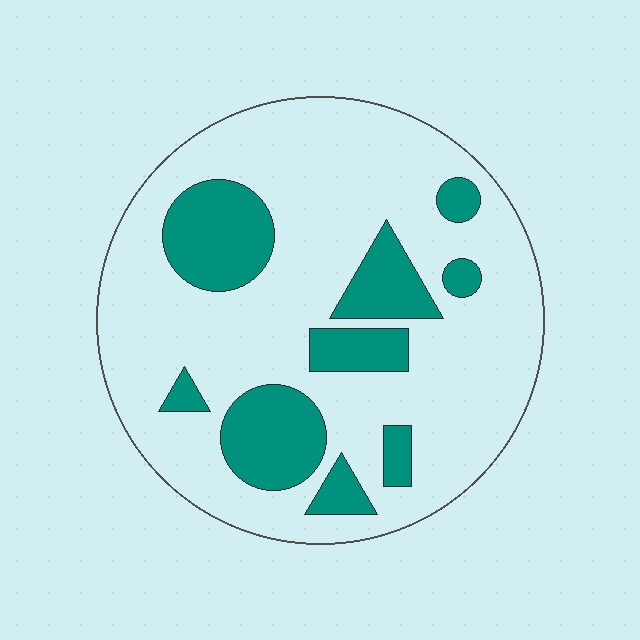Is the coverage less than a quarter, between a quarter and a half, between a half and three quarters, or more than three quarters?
Less than a quarter.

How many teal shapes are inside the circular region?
9.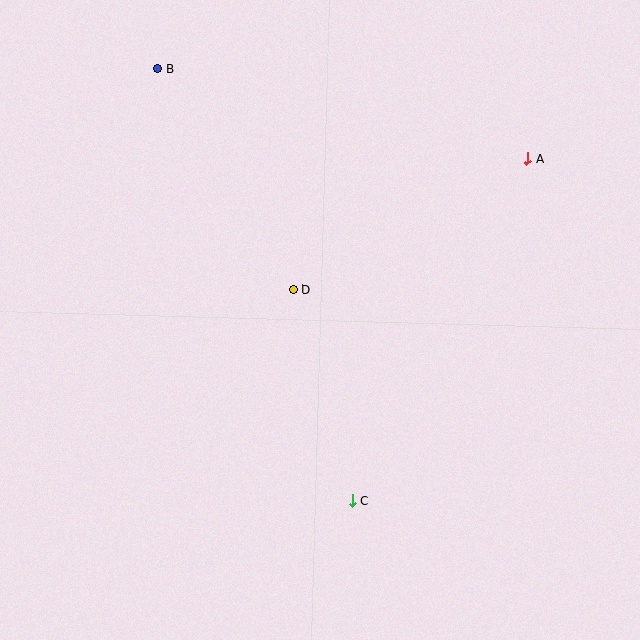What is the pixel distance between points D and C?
The distance between D and C is 219 pixels.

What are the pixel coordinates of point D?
Point D is at (293, 289).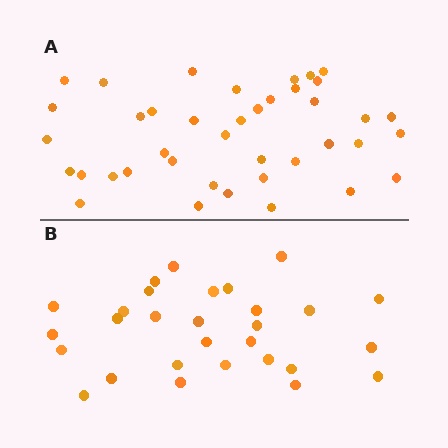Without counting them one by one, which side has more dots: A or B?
Region A (the top region) has more dots.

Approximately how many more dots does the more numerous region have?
Region A has roughly 12 or so more dots than region B.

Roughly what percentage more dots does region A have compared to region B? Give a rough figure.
About 40% more.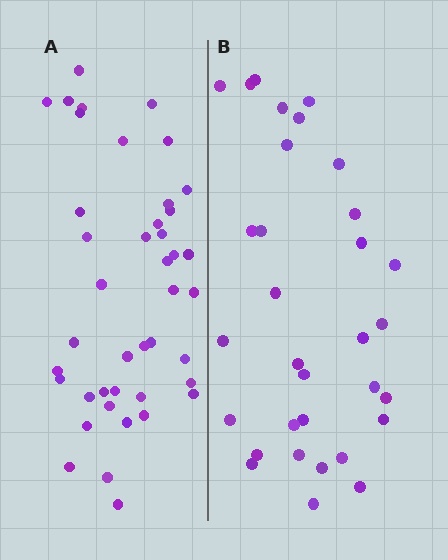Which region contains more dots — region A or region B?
Region A (the left region) has more dots.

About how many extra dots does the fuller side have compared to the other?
Region A has roughly 10 or so more dots than region B.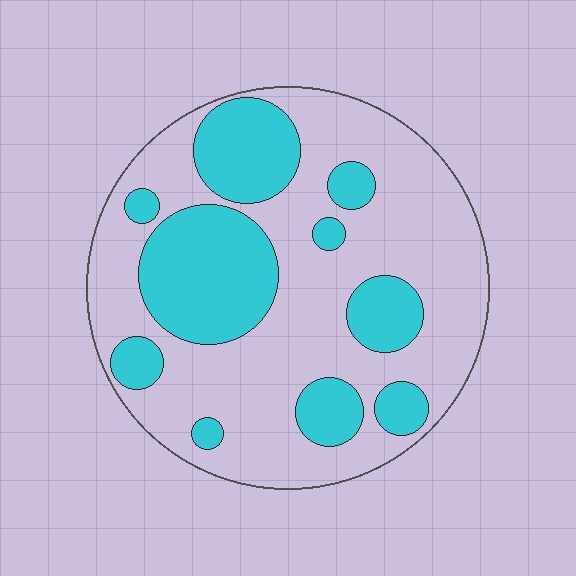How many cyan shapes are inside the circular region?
10.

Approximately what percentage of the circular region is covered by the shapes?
Approximately 35%.